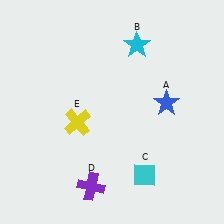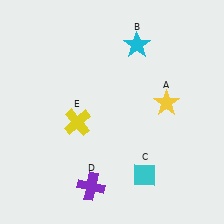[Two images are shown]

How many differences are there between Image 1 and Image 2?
There is 1 difference between the two images.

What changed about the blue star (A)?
In Image 1, A is blue. In Image 2, it changed to yellow.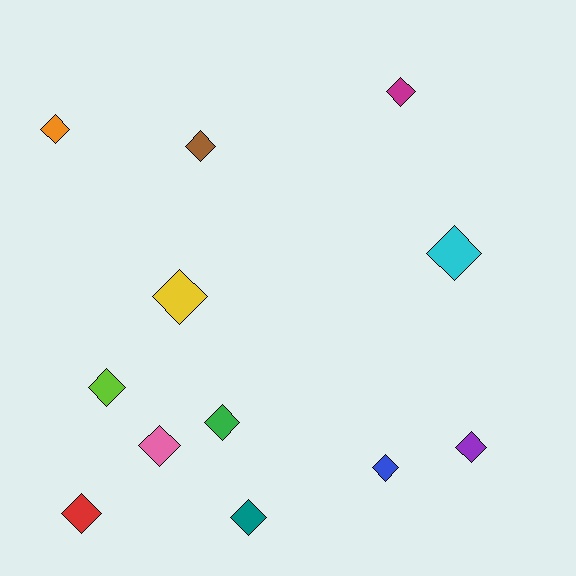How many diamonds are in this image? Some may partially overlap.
There are 12 diamonds.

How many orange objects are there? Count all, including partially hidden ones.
There is 1 orange object.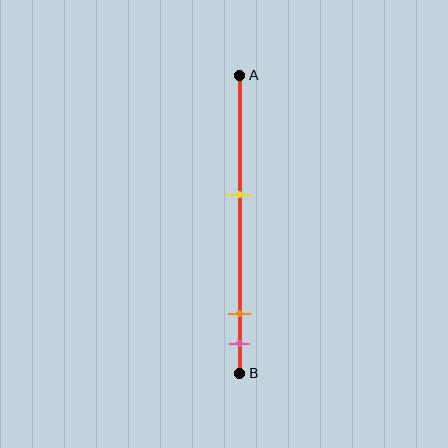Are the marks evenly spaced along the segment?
No, the marks are not evenly spaced.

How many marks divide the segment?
There are 3 marks dividing the segment.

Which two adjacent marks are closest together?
The orange and pink marks are the closest adjacent pair.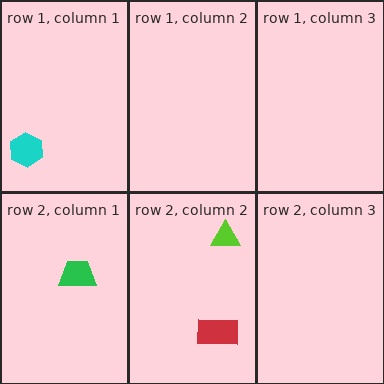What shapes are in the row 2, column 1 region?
The green trapezoid.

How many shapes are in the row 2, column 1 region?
1.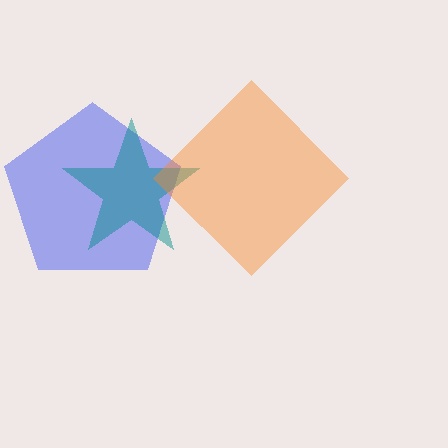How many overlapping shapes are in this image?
There are 3 overlapping shapes in the image.